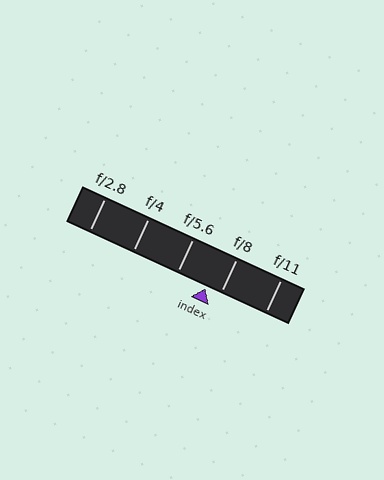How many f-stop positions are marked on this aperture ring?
There are 5 f-stop positions marked.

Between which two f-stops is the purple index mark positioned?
The index mark is between f/5.6 and f/8.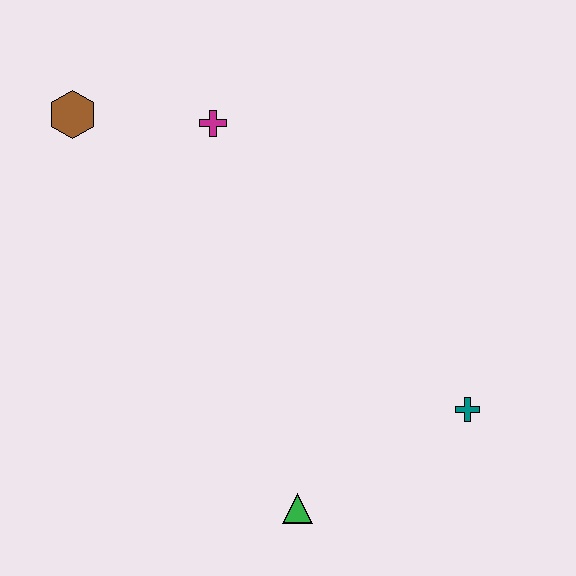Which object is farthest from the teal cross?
The brown hexagon is farthest from the teal cross.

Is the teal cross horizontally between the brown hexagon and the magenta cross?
No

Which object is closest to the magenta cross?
The brown hexagon is closest to the magenta cross.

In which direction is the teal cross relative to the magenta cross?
The teal cross is below the magenta cross.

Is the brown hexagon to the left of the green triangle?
Yes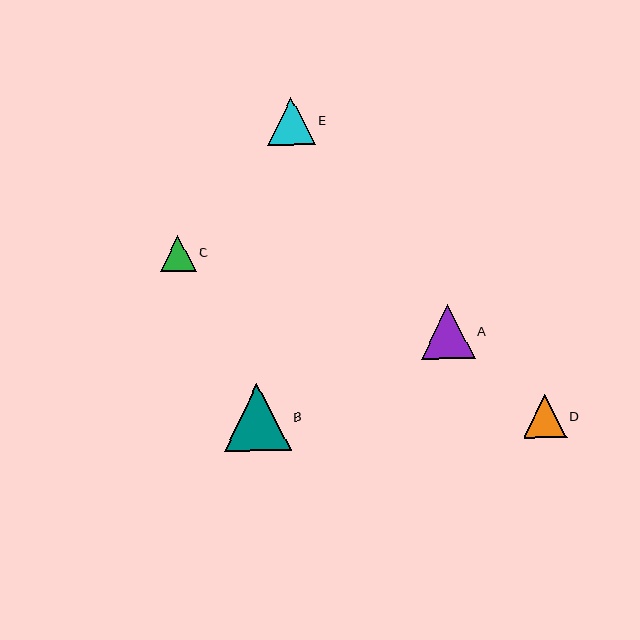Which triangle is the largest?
Triangle B is the largest with a size of approximately 67 pixels.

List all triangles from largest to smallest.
From largest to smallest: B, A, E, D, C.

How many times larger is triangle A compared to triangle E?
Triangle A is approximately 1.1 times the size of triangle E.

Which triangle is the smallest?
Triangle C is the smallest with a size of approximately 36 pixels.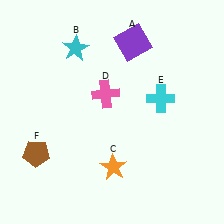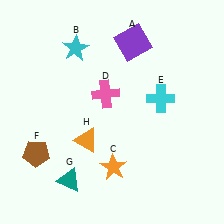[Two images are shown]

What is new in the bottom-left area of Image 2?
An orange triangle (H) was added in the bottom-left area of Image 2.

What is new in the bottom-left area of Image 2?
A teal triangle (G) was added in the bottom-left area of Image 2.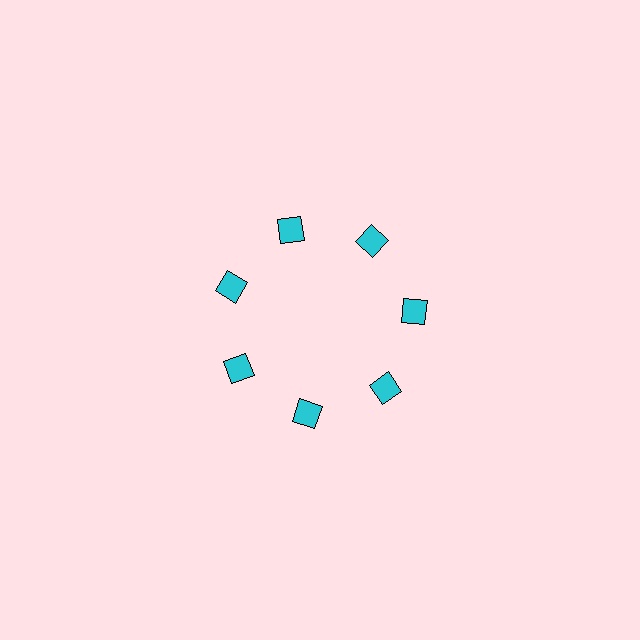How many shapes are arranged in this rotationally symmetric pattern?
There are 7 shapes, arranged in 7 groups of 1.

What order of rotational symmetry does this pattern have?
This pattern has 7-fold rotational symmetry.